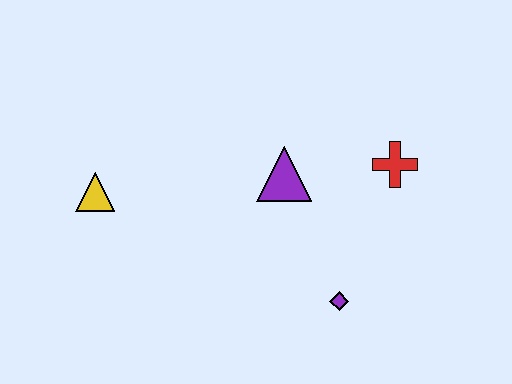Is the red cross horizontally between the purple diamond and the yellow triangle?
No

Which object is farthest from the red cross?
The yellow triangle is farthest from the red cross.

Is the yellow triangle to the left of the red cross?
Yes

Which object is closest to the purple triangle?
The red cross is closest to the purple triangle.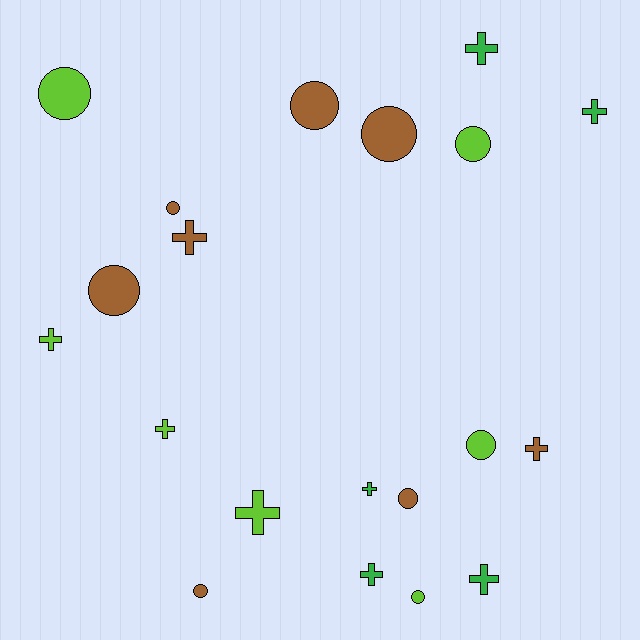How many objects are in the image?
There are 20 objects.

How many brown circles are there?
There are 6 brown circles.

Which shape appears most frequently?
Cross, with 10 objects.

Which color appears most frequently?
Brown, with 8 objects.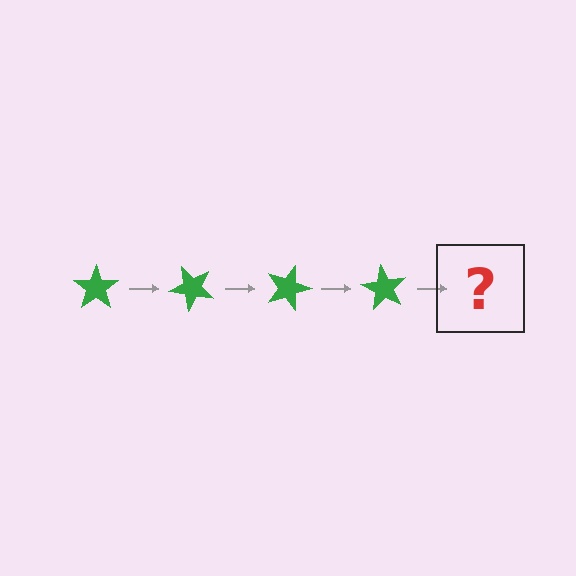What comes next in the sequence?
The next element should be a green star rotated 180 degrees.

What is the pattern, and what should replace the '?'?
The pattern is that the star rotates 45 degrees each step. The '?' should be a green star rotated 180 degrees.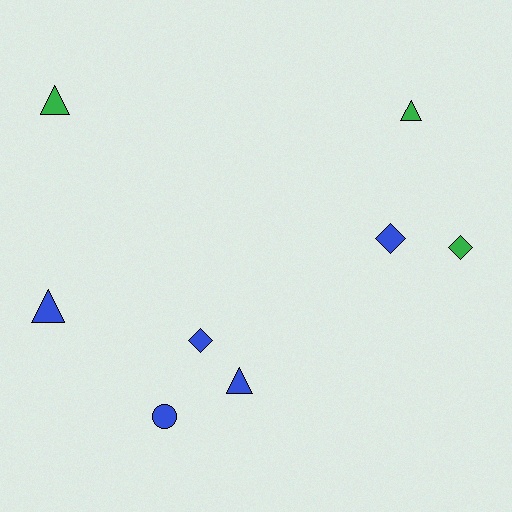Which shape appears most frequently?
Triangle, with 4 objects.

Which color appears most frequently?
Blue, with 5 objects.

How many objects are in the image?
There are 8 objects.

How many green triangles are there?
There are 2 green triangles.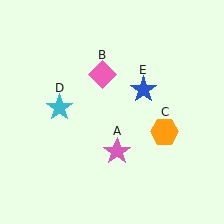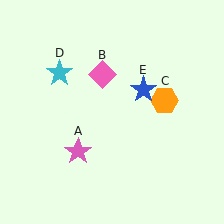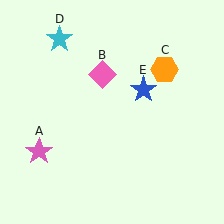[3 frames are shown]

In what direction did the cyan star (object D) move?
The cyan star (object D) moved up.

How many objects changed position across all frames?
3 objects changed position: pink star (object A), orange hexagon (object C), cyan star (object D).